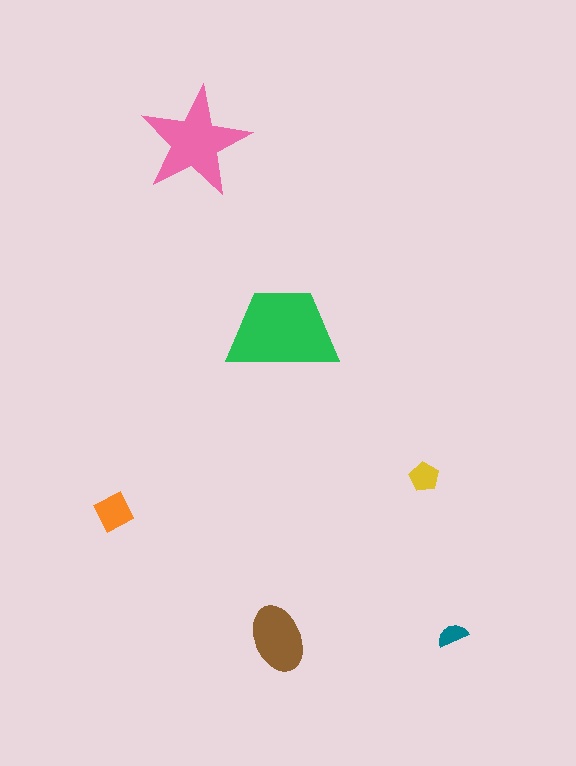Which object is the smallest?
The teal semicircle.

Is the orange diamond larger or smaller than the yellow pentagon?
Larger.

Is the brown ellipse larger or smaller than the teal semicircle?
Larger.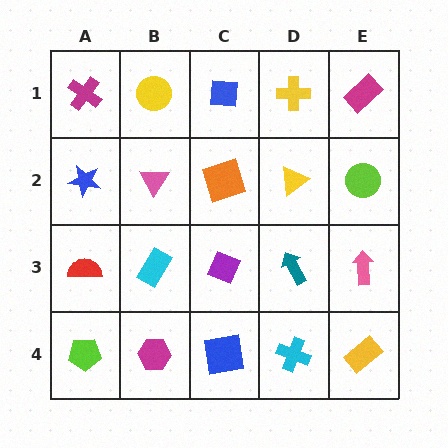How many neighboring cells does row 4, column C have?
3.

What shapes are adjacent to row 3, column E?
A lime circle (row 2, column E), a yellow rectangle (row 4, column E), a teal arrow (row 3, column D).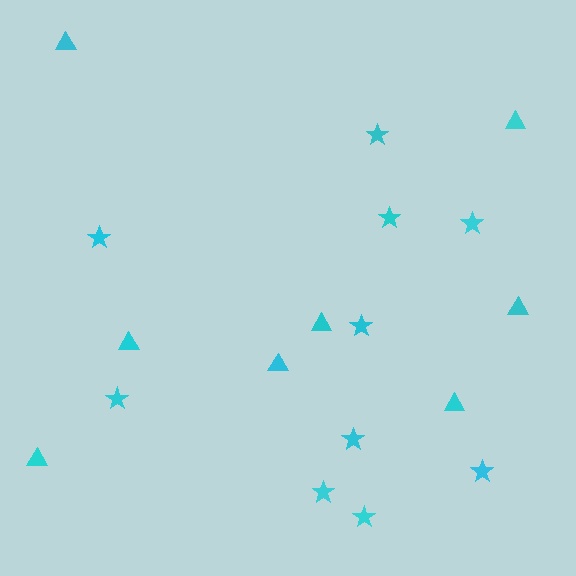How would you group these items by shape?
There are 2 groups: one group of triangles (8) and one group of stars (10).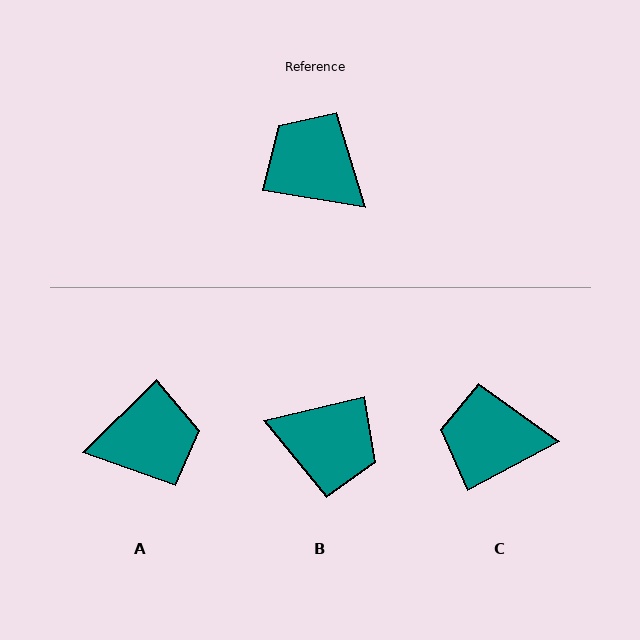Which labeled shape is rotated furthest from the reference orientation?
B, about 157 degrees away.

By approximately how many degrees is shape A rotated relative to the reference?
Approximately 126 degrees clockwise.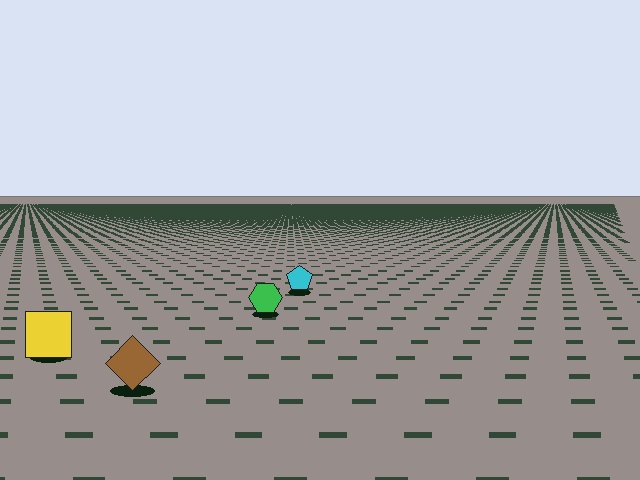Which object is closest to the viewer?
The brown diamond is closest. The texture marks near it are larger and more spread out.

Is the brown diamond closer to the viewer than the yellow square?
Yes. The brown diamond is closer — you can tell from the texture gradient: the ground texture is coarser near it.